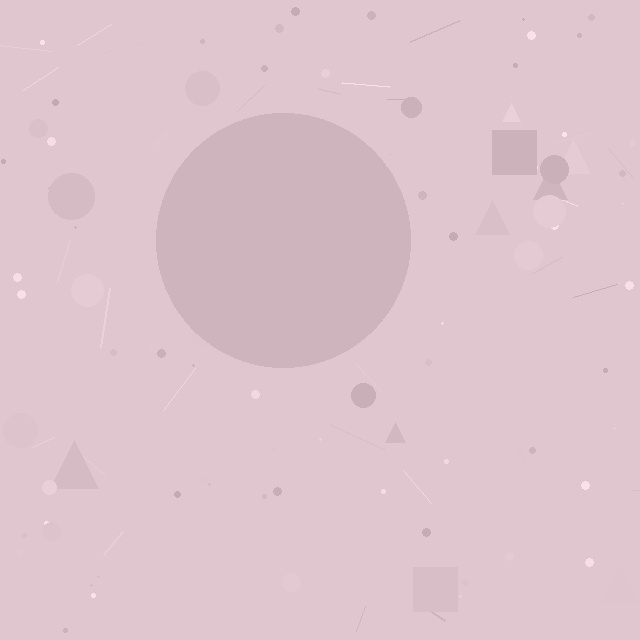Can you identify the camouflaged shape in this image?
The camouflaged shape is a circle.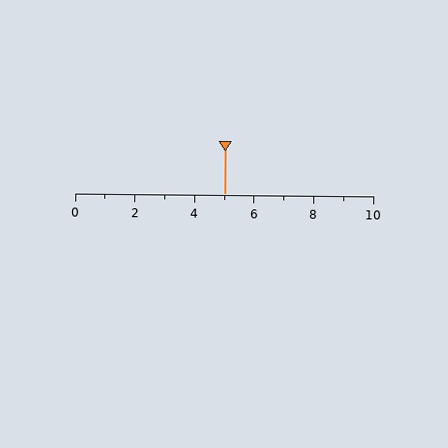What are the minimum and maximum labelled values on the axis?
The axis runs from 0 to 10.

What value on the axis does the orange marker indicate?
The marker indicates approximately 5.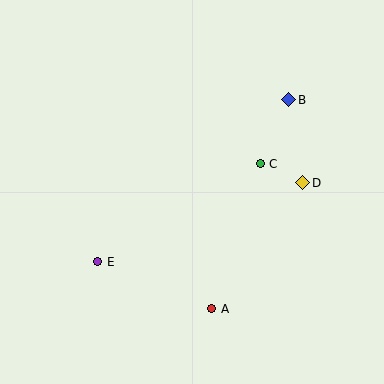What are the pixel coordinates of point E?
Point E is at (98, 262).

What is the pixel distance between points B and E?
The distance between B and E is 250 pixels.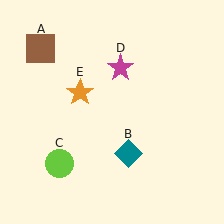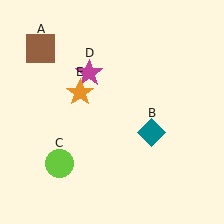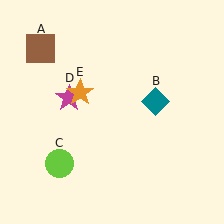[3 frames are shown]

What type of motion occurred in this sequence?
The teal diamond (object B), magenta star (object D) rotated counterclockwise around the center of the scene.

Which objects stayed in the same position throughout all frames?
Brown square (object A) and lime circle (object C) and orange star (object E) remained stationary.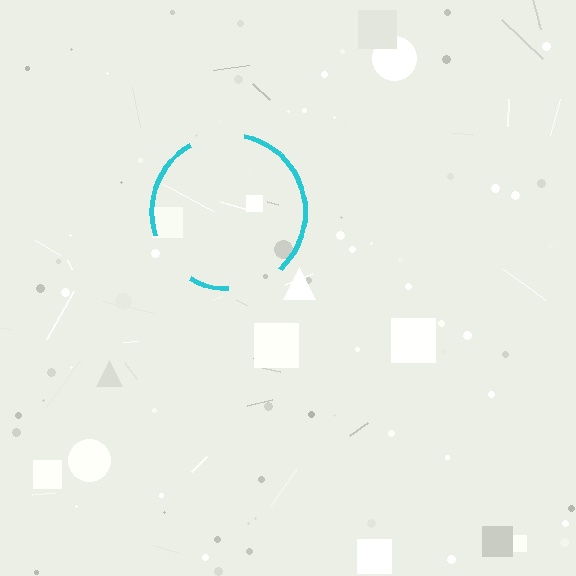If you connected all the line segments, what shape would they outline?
They would outline a circle.